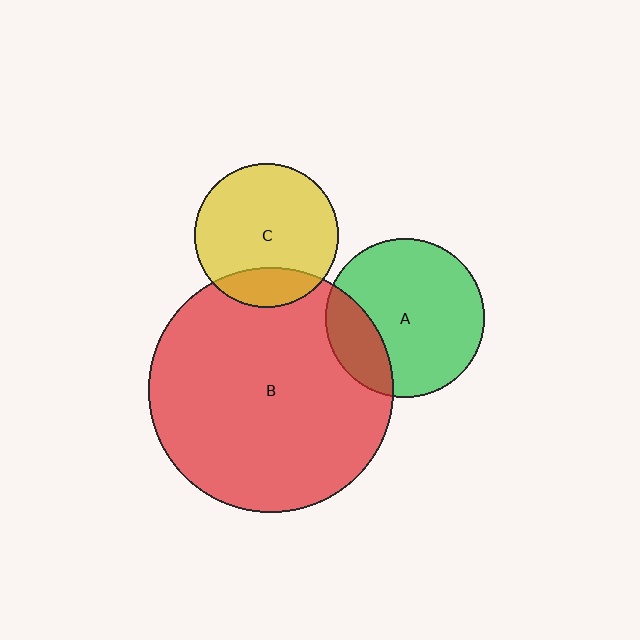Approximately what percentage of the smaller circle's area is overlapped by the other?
Approximately 20%.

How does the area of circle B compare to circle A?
Approximately 2.4 times.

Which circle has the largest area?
Circle B (red).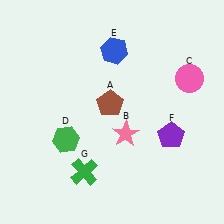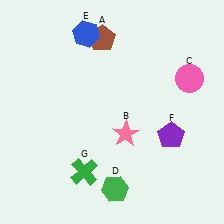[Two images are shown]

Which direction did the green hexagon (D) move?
The green hexagon (D) moved down.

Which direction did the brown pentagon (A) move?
The brown pentagon (A) moved up.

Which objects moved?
The objects that moved are: the brown pentagon (A), the green hexagon (D), the blue hexagon (E).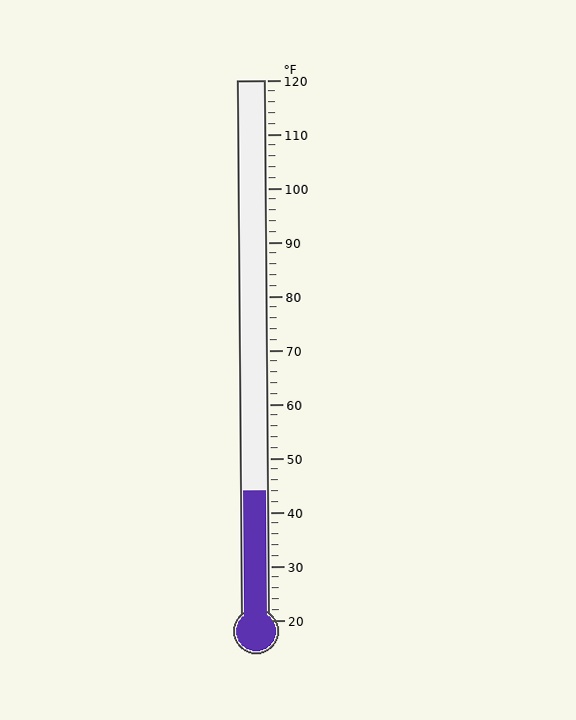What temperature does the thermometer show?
The thermometer shows approximately 44°F.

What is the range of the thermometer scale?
The thermometer scale ranges from 20°F to 120°F.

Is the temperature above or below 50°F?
The temperature is below 50°F.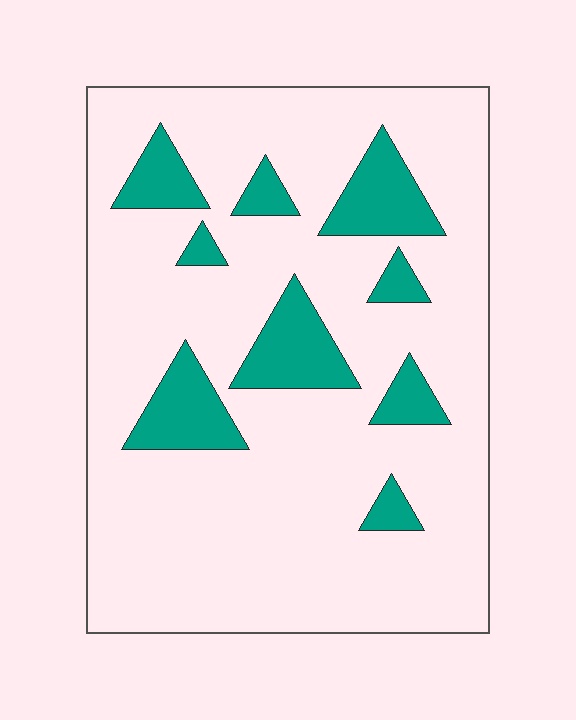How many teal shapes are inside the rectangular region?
9.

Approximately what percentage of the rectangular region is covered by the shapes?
Approximately 15%.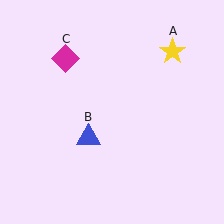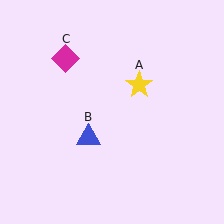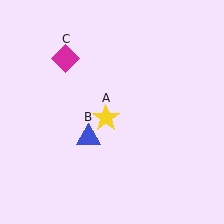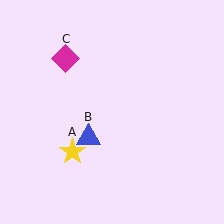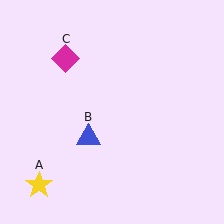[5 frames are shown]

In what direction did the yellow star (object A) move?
The yellow star (object A) moved down and to the left.